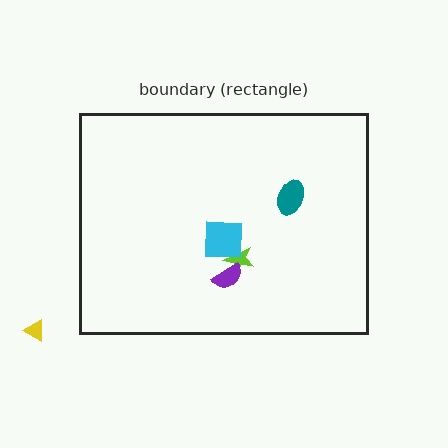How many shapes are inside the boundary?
4 inside, 1 outside.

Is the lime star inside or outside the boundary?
Inside.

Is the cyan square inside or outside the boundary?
Inside.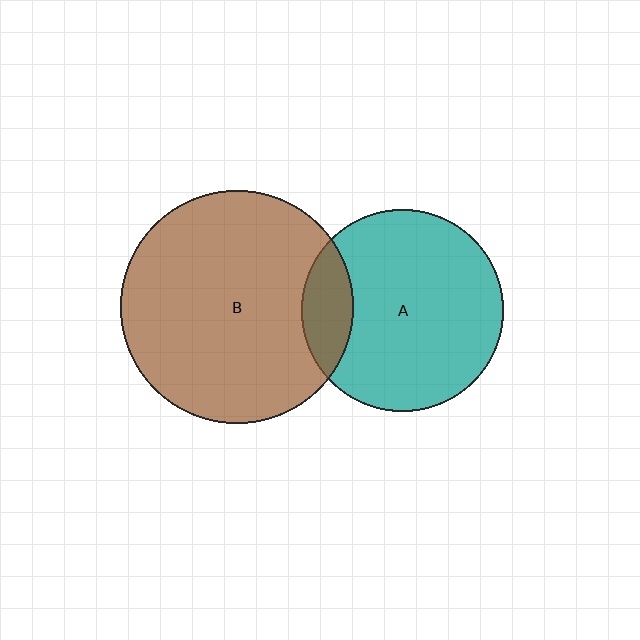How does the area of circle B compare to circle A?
Approximately 1.3 times.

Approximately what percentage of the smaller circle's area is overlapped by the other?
Approximately 15%.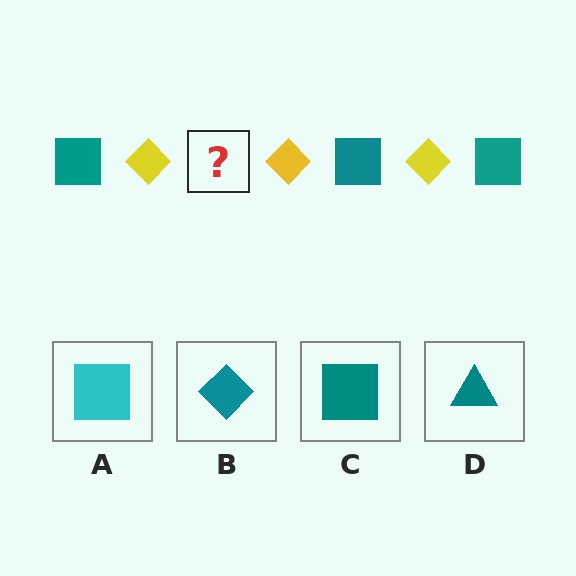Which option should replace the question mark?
Option C.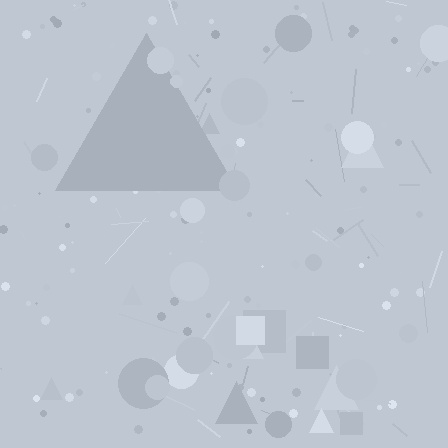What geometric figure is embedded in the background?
A triangle is embedded in the background.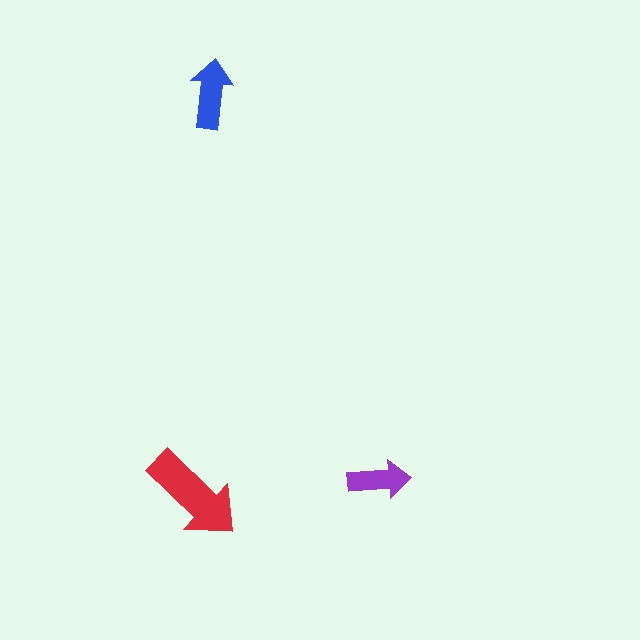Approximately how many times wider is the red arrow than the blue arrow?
About 1.5 times wider.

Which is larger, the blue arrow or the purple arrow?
The blue one.